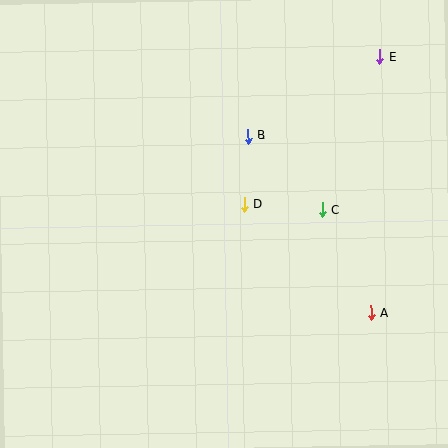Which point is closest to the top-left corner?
Point B is closest to the top-left corner.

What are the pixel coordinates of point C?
Point C is at (322, 210).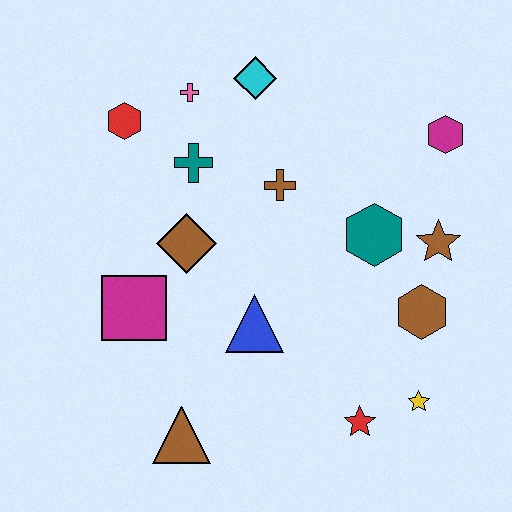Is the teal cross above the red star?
Yes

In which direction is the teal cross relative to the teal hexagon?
The teal cross is to the left of the teal hexagon.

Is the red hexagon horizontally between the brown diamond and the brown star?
No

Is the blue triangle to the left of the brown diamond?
No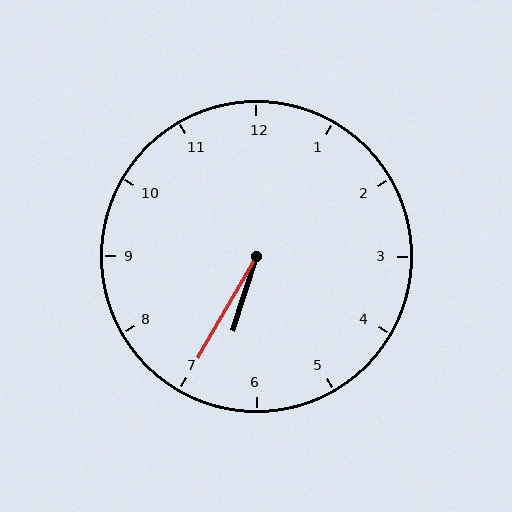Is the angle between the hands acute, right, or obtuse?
It is acute.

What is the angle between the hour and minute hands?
Approximately 12 degrees.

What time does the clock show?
6:35.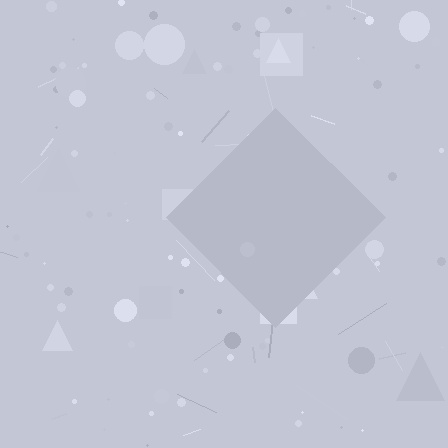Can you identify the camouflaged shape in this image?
The camouflaged shape is a diamond.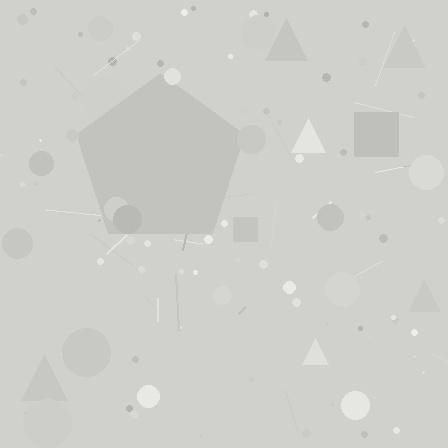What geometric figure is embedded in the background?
A pentagon is embedded in the background.